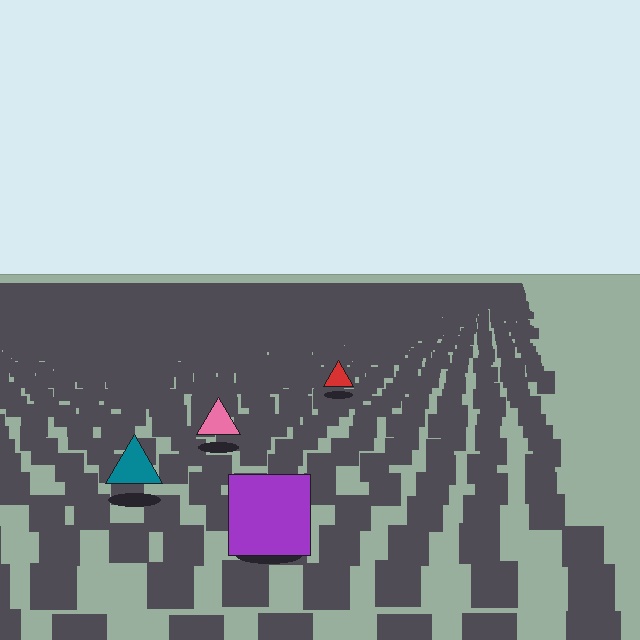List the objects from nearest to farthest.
From nearest to farthest: the purple square, the teal triangle, the pink triangle, the red triangle.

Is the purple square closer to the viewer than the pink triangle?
Yes. The purple square is closer — you can tell from the texture gradient: the ground texture is coarser near it.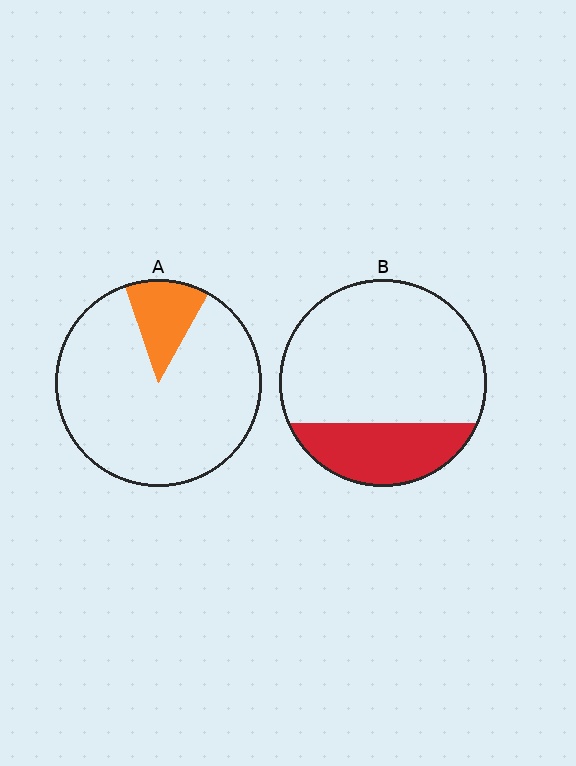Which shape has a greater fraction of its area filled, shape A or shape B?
Shape B.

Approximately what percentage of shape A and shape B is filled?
A is approximately 15% and B is approximately 25%.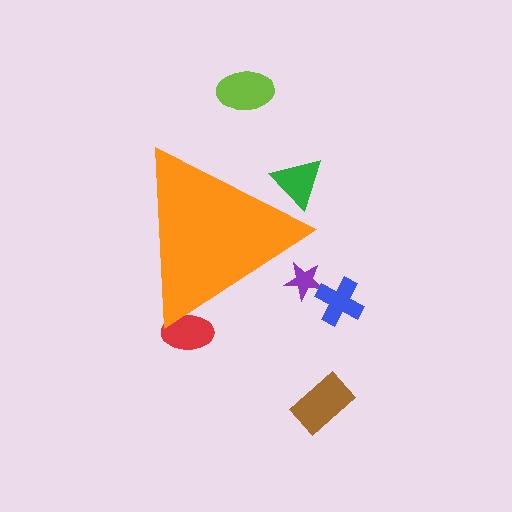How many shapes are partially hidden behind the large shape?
3 shapes are partially hidden.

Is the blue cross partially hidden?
No, the blue cross is fully visible.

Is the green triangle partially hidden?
Yes, the green triangle is partially hidden behind the orange triangle.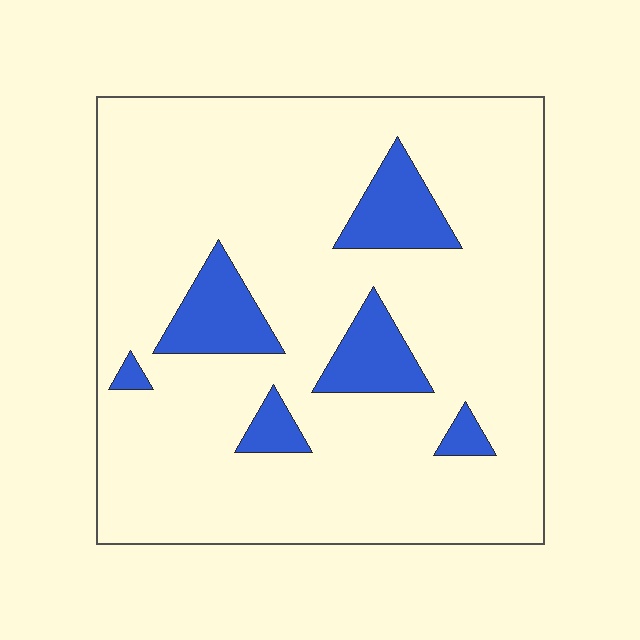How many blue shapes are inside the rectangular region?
6.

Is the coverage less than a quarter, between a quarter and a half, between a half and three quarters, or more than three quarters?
Less than a quarter.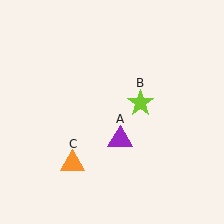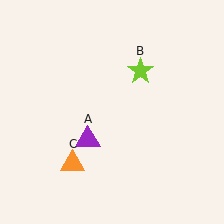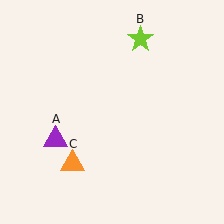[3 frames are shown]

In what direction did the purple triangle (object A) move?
The purple triangle (object A) moved left.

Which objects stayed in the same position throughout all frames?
Orange triangle (object C) remained stationary.